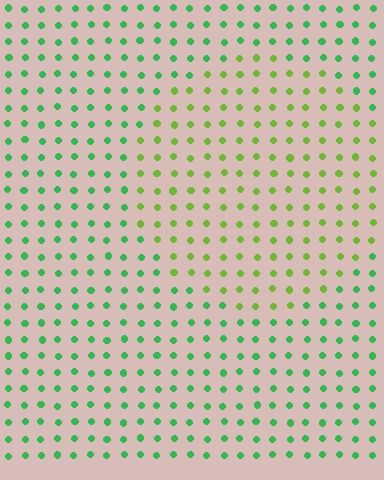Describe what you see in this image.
The image is filled with small green elements in a uniform arrangement. A circle-shaped region is visible where the elements are tinted to a slightly different hue, forming a subtle color boundary.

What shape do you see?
I see a circle.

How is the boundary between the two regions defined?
The boundary is defined purely by a slight shift in hue (about 40 degrees). Spacing, size, and orientation are identical on both sides.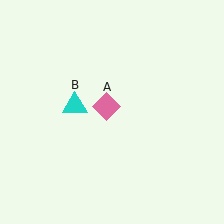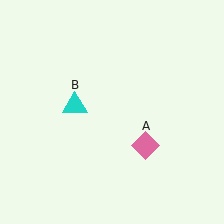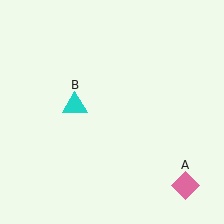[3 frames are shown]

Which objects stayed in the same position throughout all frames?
Cyan triangle (object B) remained stationary.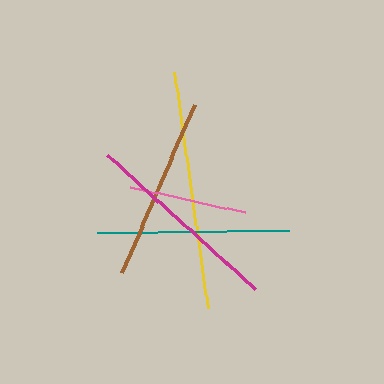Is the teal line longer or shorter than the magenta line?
The magenta line is longer than the teal line.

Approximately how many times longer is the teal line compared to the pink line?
The teal line is approximately 1.6 times the length of the pink line.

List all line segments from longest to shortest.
From longest to shortest: yellow, magenta, teal, brown, pink.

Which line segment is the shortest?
The pink line is the shortest at approximately 118 pixels.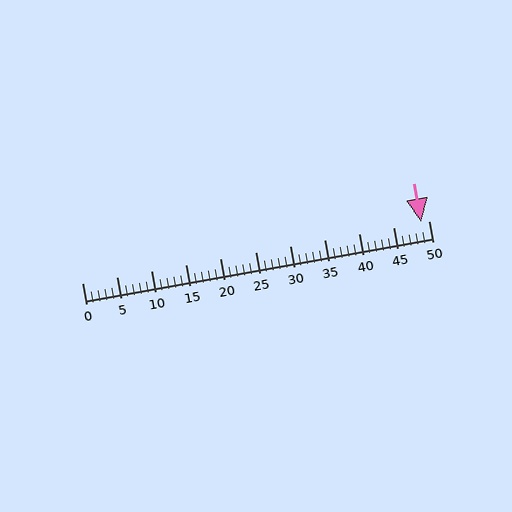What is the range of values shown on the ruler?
The ruler shows values from 0 to 50.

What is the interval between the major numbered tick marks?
The major tick marks are spaced 5 units apart.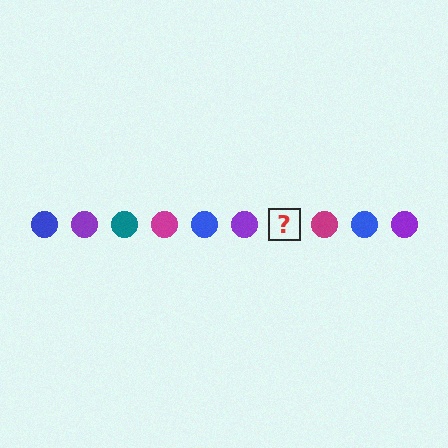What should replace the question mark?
The question mark should be replaced with a teal circle.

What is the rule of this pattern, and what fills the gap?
The rule is that the pattern cycles through blue, purple, teal, magenta circles. The gap should be filled with a teal circle.